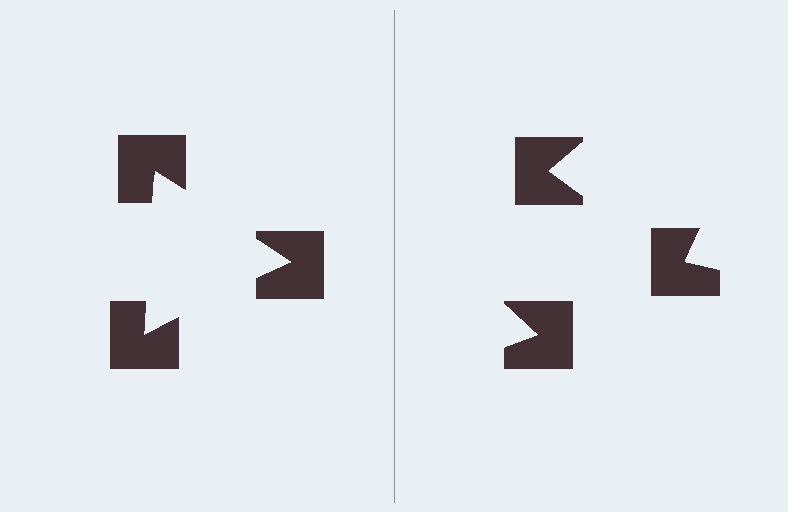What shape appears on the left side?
An illusory triangle.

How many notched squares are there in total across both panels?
6 — 3 on each side.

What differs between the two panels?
The notched squares are positioned identically on both sides; only the wedge orientations differ. On the left they align to a triangle; on the right they are misaligned.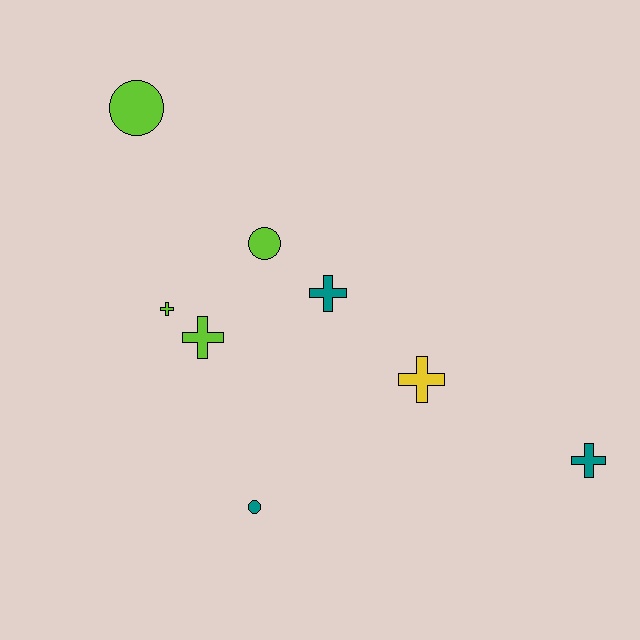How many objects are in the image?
There are 8 objects.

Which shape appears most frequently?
Cross, with 5 objects.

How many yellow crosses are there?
There is 1 yellow cross.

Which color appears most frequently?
Lime, with 4 objects.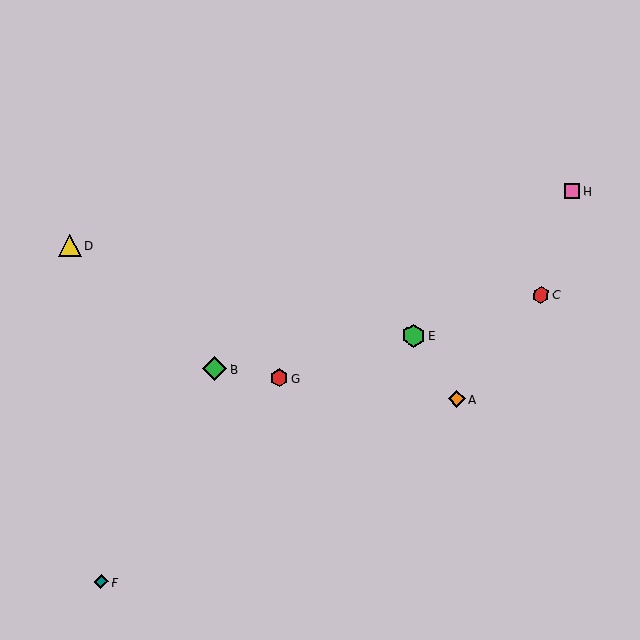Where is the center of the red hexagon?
The center of the red hexagon is at (541, 295).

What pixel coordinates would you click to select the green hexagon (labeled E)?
Click at (413, 335) to select the green hexagon E.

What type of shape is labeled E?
Shape E is a green hexagon.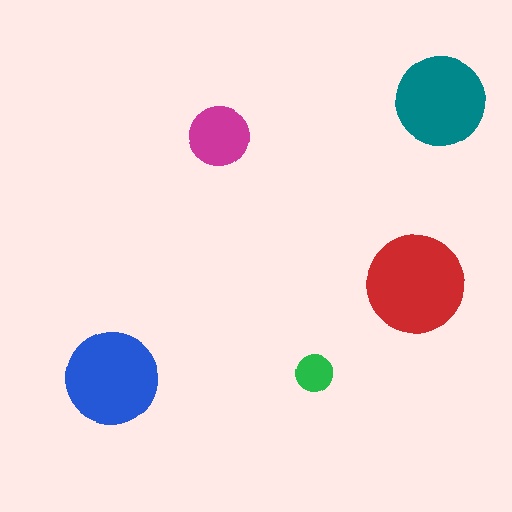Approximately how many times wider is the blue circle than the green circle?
About 2.5 times wider.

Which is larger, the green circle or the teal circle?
The teal one.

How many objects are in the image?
There are 5 objects in the image.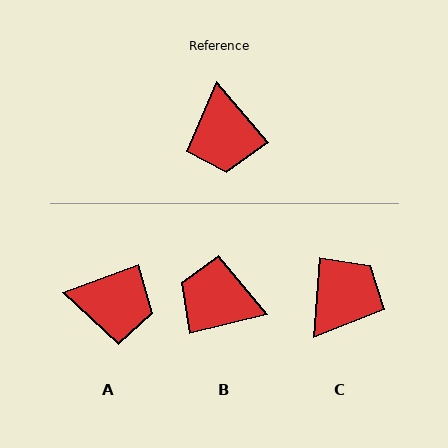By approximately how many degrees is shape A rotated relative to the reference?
Approximately 71 degrees counter-clockwise.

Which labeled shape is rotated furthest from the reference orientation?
C, about 136 degrees away.